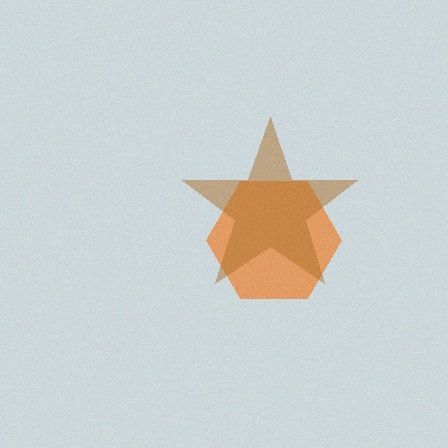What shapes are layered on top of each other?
The layered shapes are: an orange hexagon, a brown star.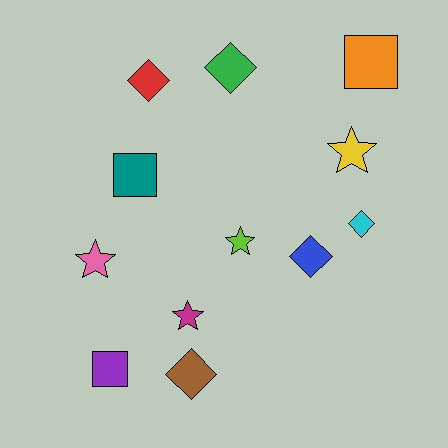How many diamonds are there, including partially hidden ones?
There are 5 diamonds.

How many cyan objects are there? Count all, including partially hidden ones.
There is 1 cyan object.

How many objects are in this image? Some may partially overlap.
There are 12 objects.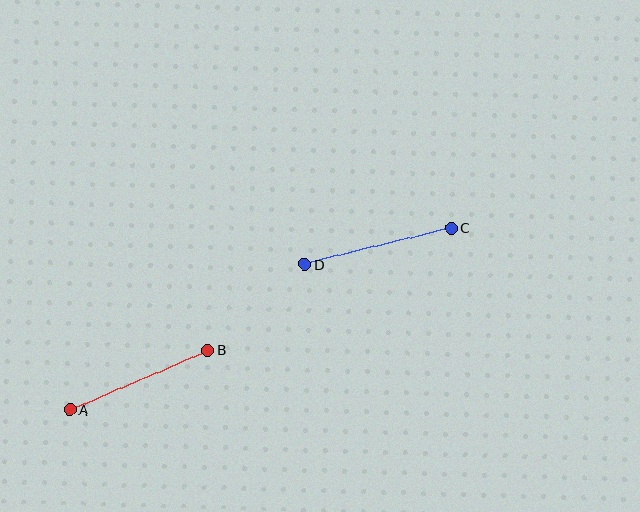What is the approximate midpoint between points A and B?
The midpoint is at approximately (139, 380) pixels.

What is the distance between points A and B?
The distance is approximately 150 pixels.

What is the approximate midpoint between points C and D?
The midpoint is at approximately (378, 246) pixels.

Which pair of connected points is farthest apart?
Points C and D are farthest apart.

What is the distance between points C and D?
The distance is approximately 151 pixels.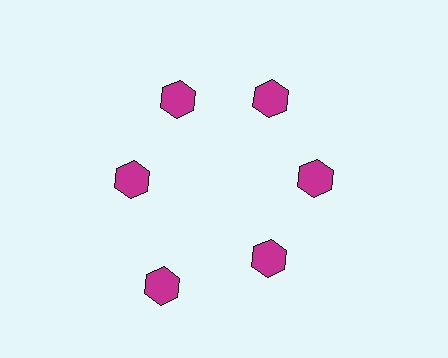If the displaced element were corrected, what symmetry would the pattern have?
It would have 6-fold rotational symmetry — the pattern would map onto itself every 60 degrees.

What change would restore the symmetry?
The symmetry would be restored by moving it inward, back onto the ring so that all 6 hexagons sit at equal angles and equal distance from the center.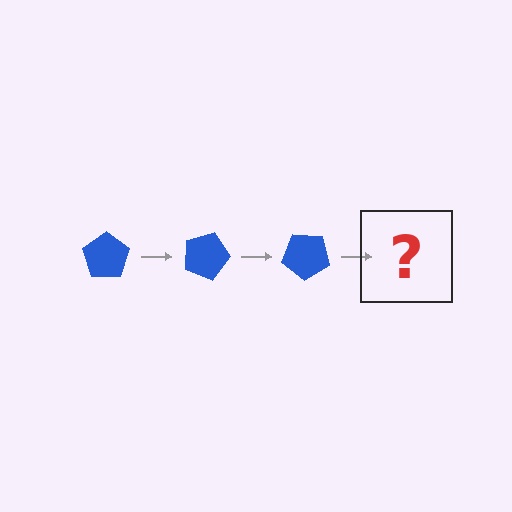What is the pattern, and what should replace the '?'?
The pattern is that the pentagon rotates 20 degrees each step. The '?' should be a blue pentagon rotated 60 degrees.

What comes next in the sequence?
The next element should be a blue pentagon rotated 60 degrees.